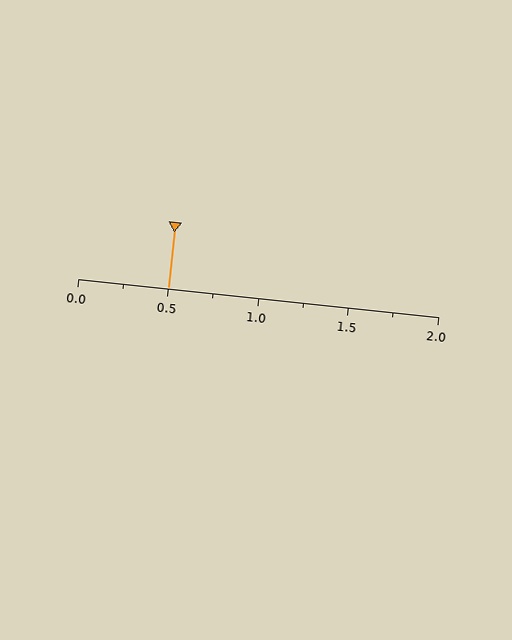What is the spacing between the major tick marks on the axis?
The major ticks are spaced 0.5 apart.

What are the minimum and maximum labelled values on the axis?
The axis runs from 0.0 to 2.0.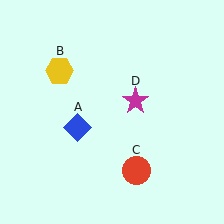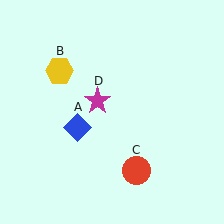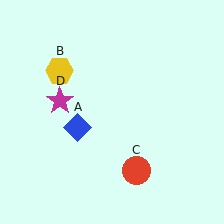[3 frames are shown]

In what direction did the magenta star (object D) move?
The magenta star (object D) moved left.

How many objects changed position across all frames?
1 object changed position: magenta star (object D).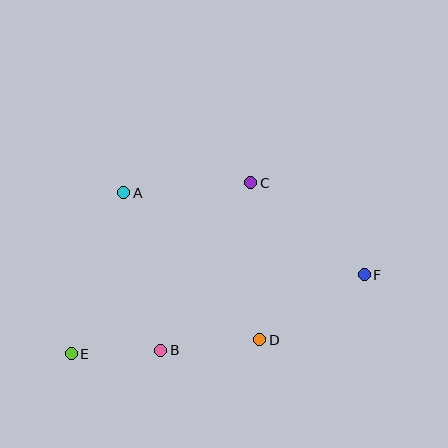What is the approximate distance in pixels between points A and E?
The distance between A and E is approximately 169 pixels.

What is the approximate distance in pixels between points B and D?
The distance between B and D is approximately 100 pixels.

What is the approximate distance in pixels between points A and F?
The distance between A and F is approximately 254 pixels.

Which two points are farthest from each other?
Points E and F are farthest from each other.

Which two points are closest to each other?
Points B and E are closest to each other.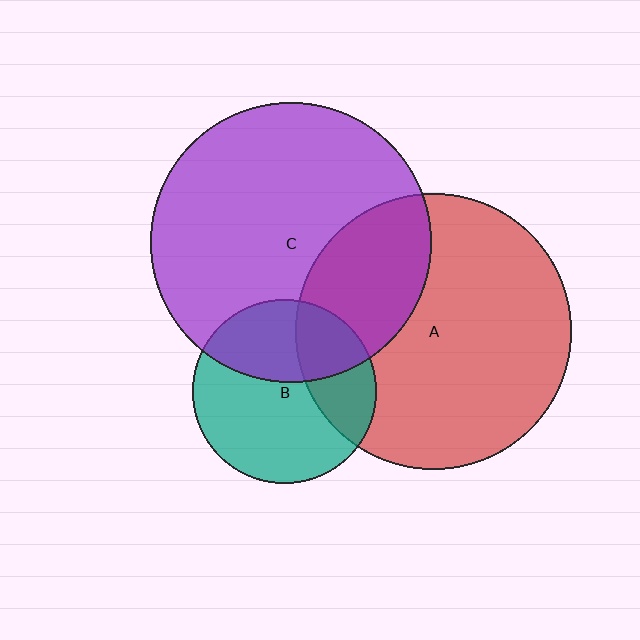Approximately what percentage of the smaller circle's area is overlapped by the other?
Approximately 30%.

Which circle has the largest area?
Circle C (purple).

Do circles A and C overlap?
Yes.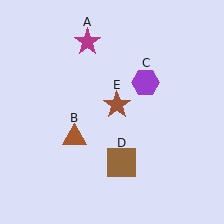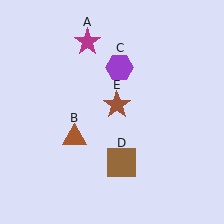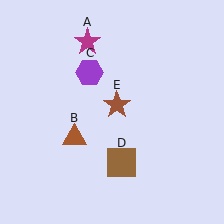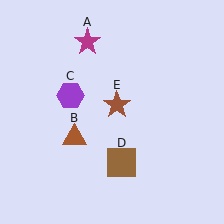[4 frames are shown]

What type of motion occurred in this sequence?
The purple hexagon (object C) rotated counterclockwise around the center of the scene.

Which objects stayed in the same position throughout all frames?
Magenta star (object A) and brown triangle (object B) and brown square (object D) and brown star (object E) remained stationary.